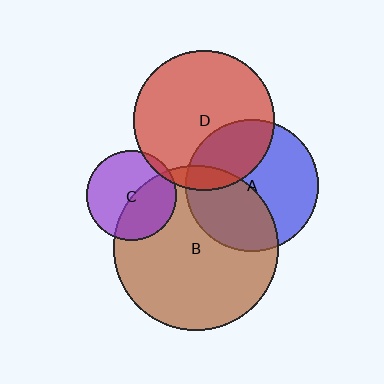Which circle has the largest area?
Circle B (brown).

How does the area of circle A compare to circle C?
Approximately 2.2 times.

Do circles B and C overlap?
Yes.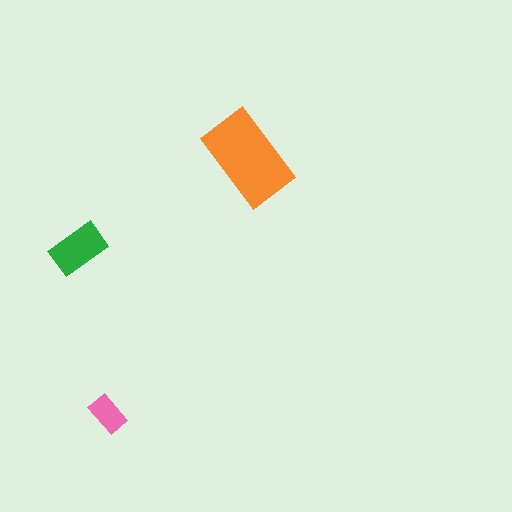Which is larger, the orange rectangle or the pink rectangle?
The orange one.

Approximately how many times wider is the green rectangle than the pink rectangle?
About 1.5 times wider.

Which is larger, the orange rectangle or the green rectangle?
The orange one.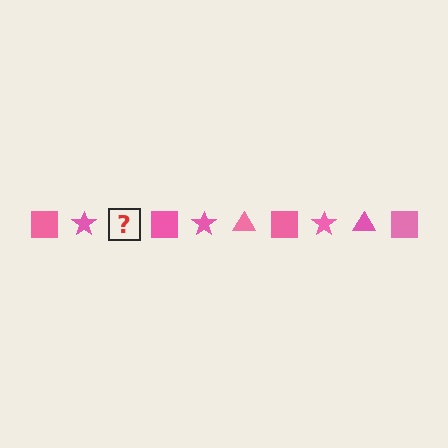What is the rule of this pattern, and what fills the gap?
The rule is that the pattern cycles through square, star, triangle shapes in pink. The gap should be filled with a pink triangle.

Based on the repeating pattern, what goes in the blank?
The blank should be a pink triangle.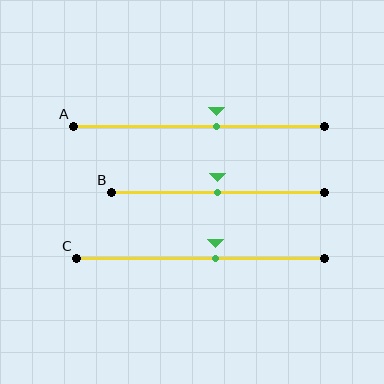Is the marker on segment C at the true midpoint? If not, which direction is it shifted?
No, the marker on segment C is shifted to the right by about 6% of the segment length.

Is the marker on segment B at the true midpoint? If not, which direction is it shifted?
Yes, the marker on segment B is at the true midpoint.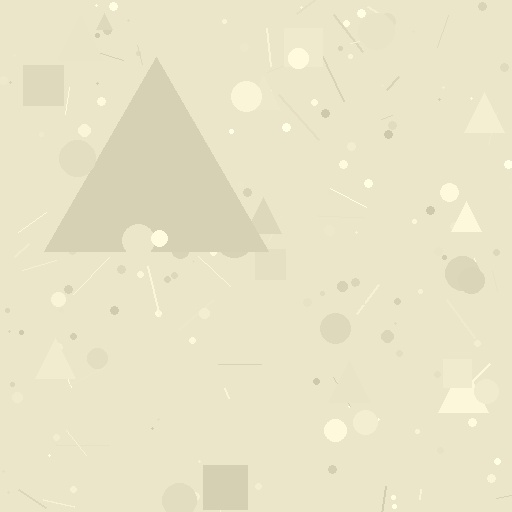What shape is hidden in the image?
A triangle is hidden in the image.